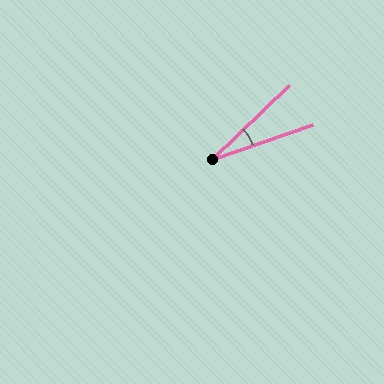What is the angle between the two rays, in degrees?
Approximately 25 degrees.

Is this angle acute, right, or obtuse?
It is acute.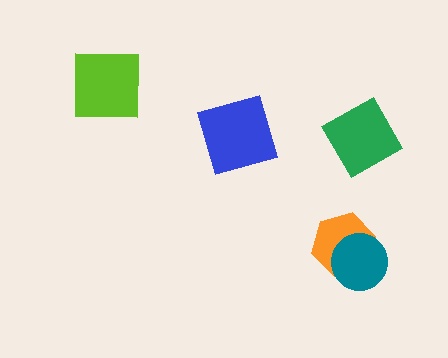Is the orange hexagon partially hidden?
Yes, it is partially covered by another shape.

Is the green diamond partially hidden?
No, no other shape covers it.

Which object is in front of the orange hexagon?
The teal circle is in front of the orange hexagon.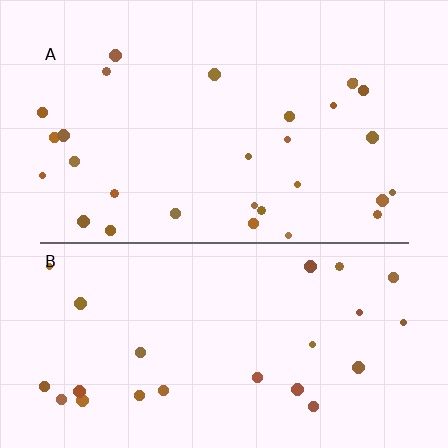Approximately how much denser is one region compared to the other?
Approximately 1.2× — region A over region B.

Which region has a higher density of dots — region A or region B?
A (the top).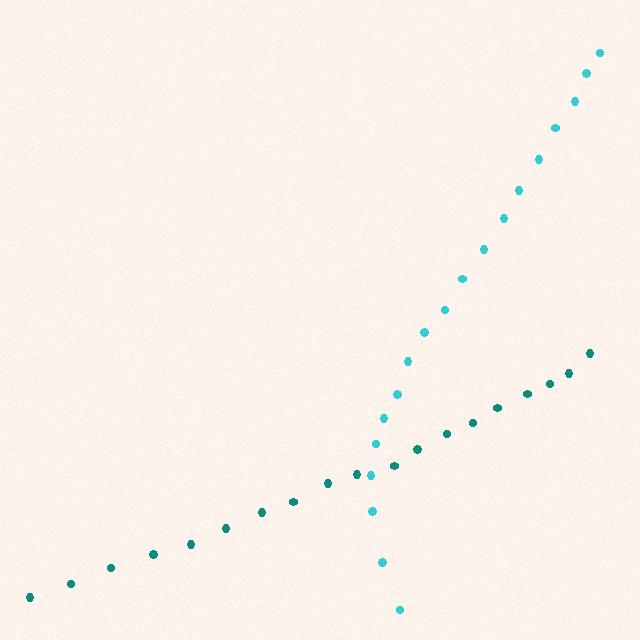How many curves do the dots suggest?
There are 2 distinct paths.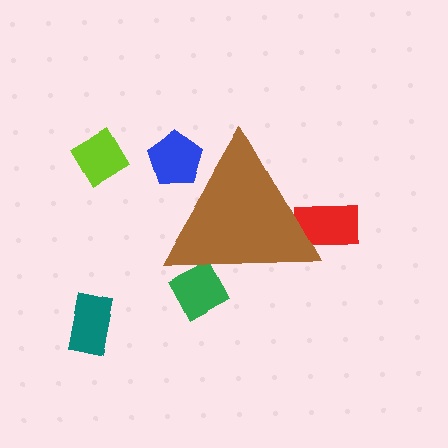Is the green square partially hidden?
Yes, the green square is partially hidden behind the brown triangle.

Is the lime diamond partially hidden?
No, the lime diamond is fully visible.